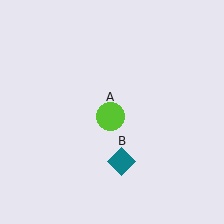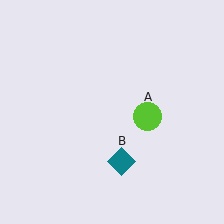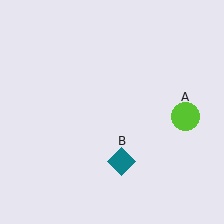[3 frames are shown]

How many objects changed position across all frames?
1 object changed position: lime circle (object A).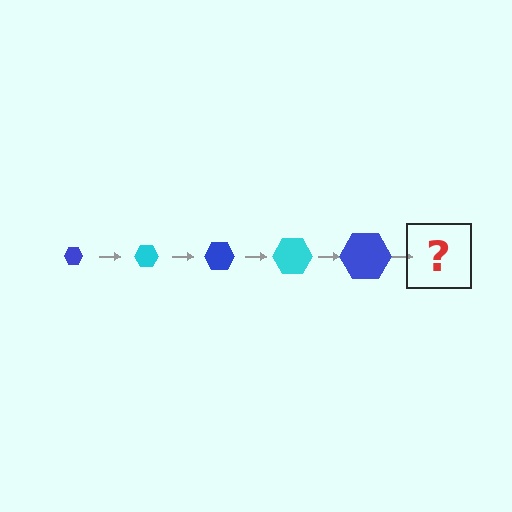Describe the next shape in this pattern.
It should be a cyan hexagon, larger than the previous one.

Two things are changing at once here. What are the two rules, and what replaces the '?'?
The two rules are that the hexagon grows larger each step and the color cycles through blue and cyan. The '?' should be a cyan hexagon, larger than the previous one.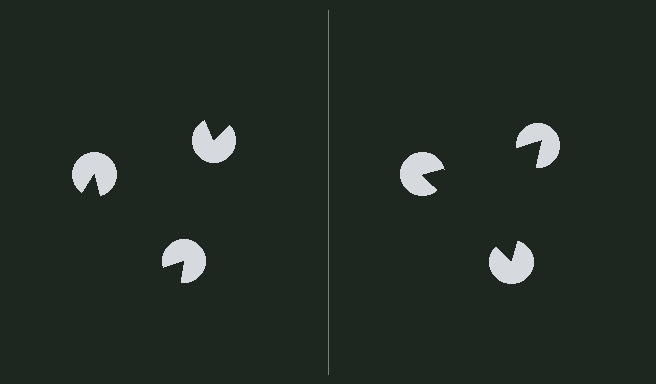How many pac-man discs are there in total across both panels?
6 — 3 on each side.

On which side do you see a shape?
An illusory triangle appears on the right side. On the left side the wedge cuts are rotated, so no coherent shape forms.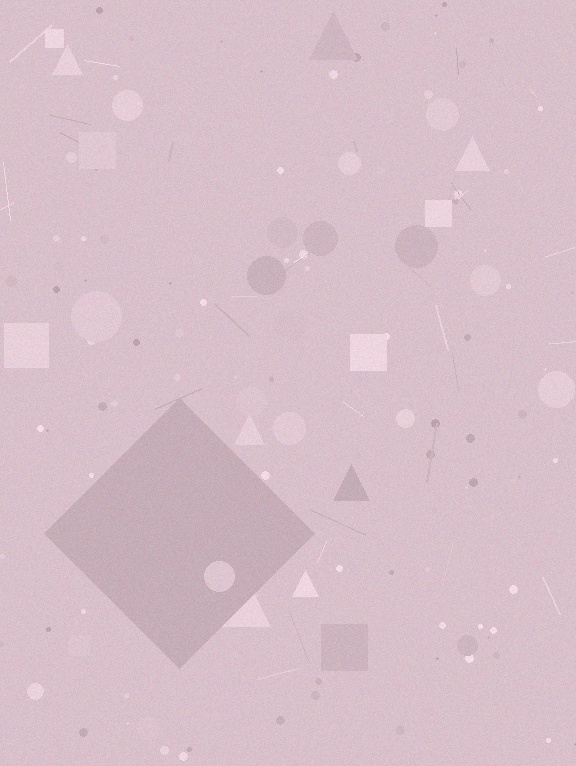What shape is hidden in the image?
A diamond is hidden in the image.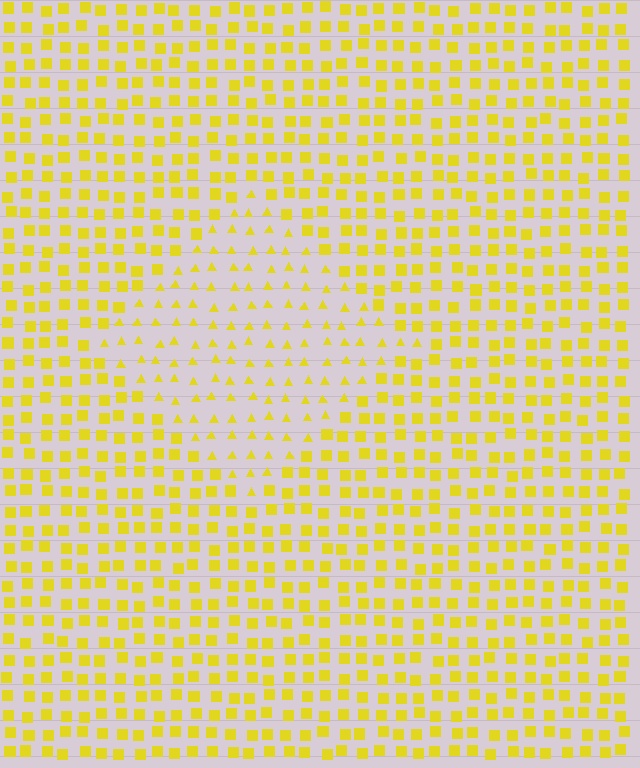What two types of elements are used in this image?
The image uses triangles inside the diamond region and squares outside it.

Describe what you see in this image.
The image is filled with small yellow elements arranged in a uniform grid. A diamond-shaped region contains triangles, while the surrounding area contains squares. The boundary is defined purely by the change in element shape.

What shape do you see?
I see a diamond.